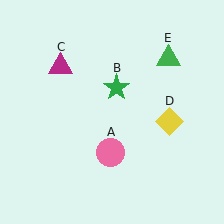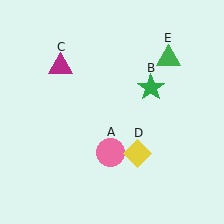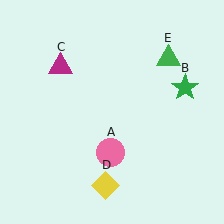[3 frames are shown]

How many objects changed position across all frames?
2 objects changed position: green star (object B), yellow diamond (object D).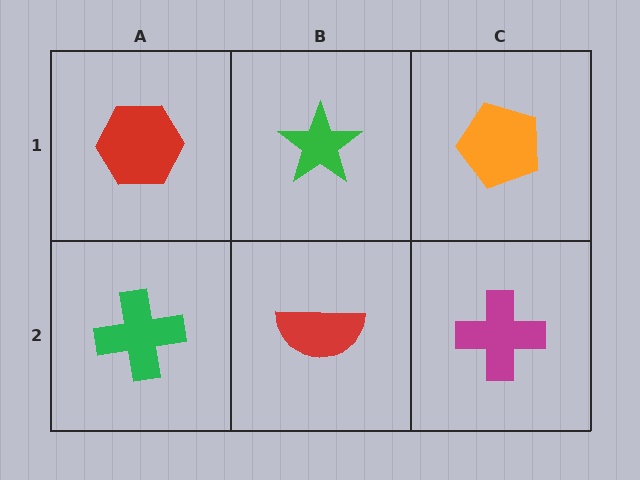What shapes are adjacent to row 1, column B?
A red semicircle (row 2, column B), a red hexagon (row 1, column A), an orange pentagon (row 1, column C).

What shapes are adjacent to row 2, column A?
A red hexagon (row 1, column A), a red semicircle (row 2, column B).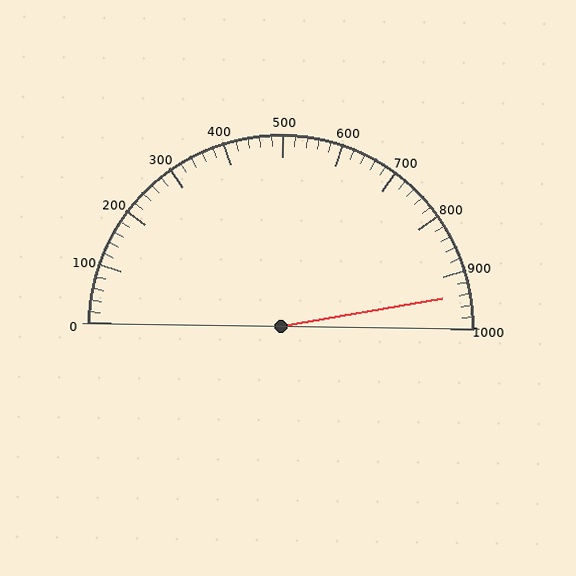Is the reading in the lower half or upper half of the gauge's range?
The reading is in the upper half of the range (0 to 1000).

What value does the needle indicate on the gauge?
The needle indicates approximately 940.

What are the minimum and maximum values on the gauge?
The gauge ranges from 0 to 1000.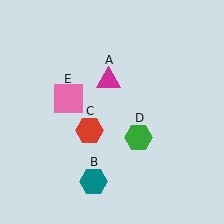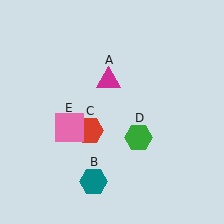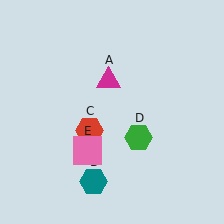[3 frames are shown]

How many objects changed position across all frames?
1 object changed position: pink square (object E).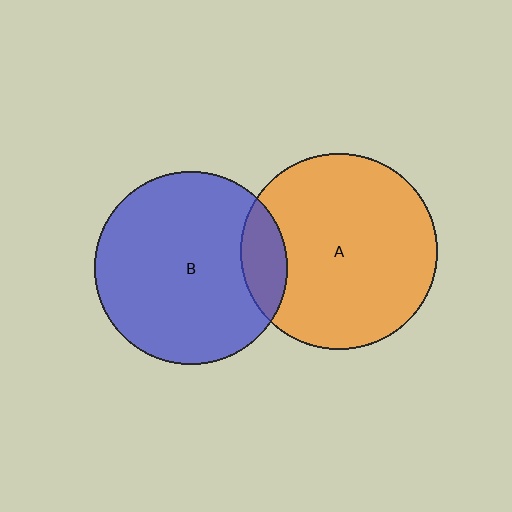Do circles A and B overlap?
Yes.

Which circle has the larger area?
Circle A (orange).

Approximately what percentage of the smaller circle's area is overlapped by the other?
Approximately 15%.